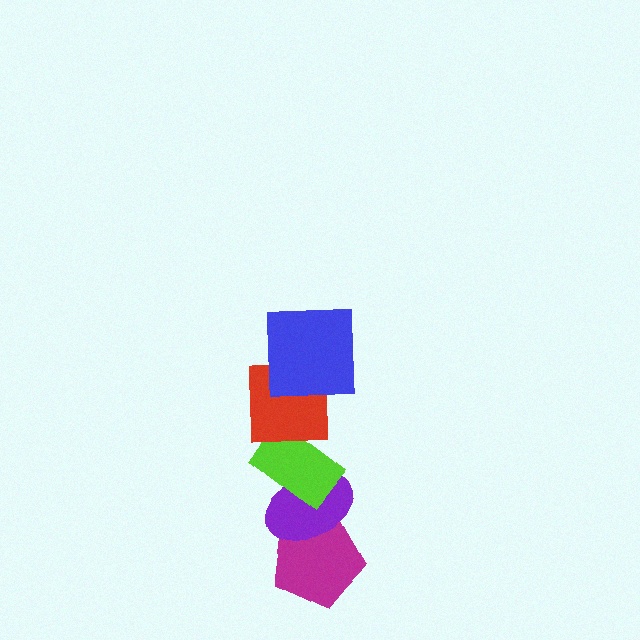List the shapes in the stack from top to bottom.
From top to bottom: the blue square, the red square, the lime rectangle, the purple ellipse, the magenta pentagon.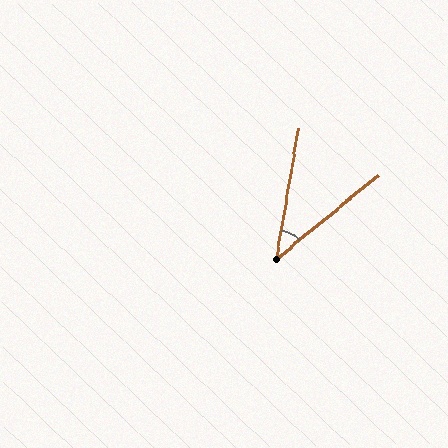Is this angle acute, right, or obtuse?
It is acute.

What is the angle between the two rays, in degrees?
Approximately 41 degrees.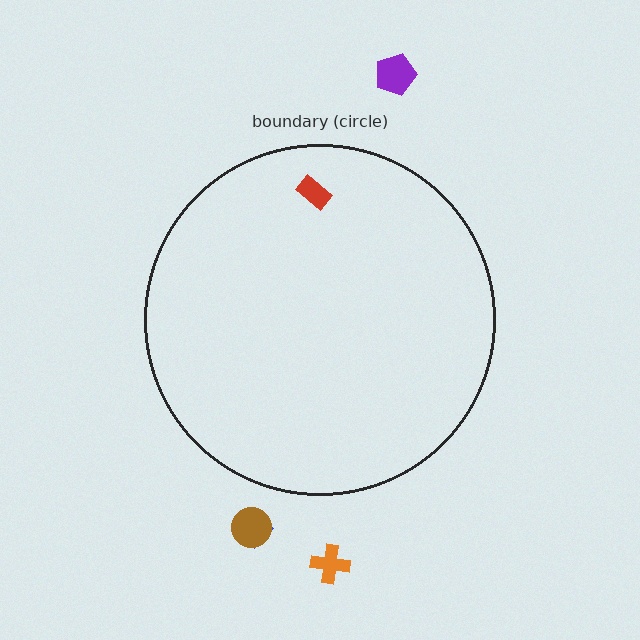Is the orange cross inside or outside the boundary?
Outside.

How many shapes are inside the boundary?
1 inside, 4 outside.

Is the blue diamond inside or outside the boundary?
Outside.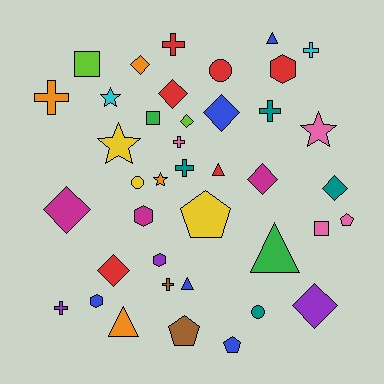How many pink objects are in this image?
There are 4 pink objects.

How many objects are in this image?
There are 40 objects.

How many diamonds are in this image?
There are 9 diamonds.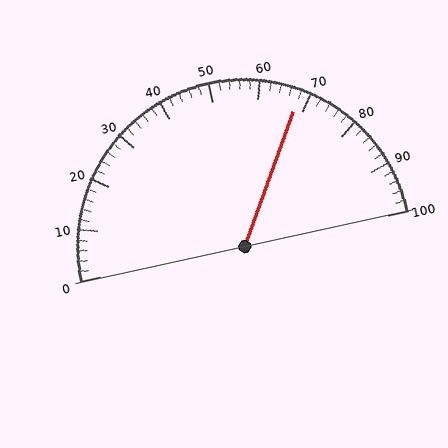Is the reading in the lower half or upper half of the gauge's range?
The reading is in the upper half of the range (0 to 100).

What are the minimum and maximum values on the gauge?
The gauge ranges from 0 to 100.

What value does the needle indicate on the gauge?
The needle indicates approximately 68.